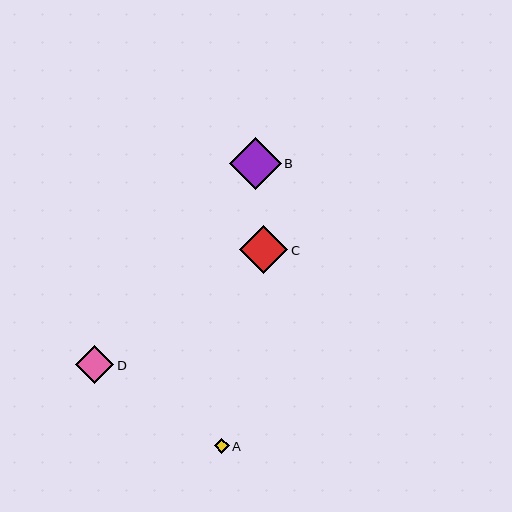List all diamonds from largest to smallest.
From largest to smallest: B, C, D, A.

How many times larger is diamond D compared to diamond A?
Diamond D is approximately 2.5 times the size of diamond A.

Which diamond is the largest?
Diamond B is the largest with a size of approximately 52 pixels.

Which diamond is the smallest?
Diamond A is the smallest with a size of approximately 15 pixels.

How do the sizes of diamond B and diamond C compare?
Diamond B and diamond C are approximately the same size.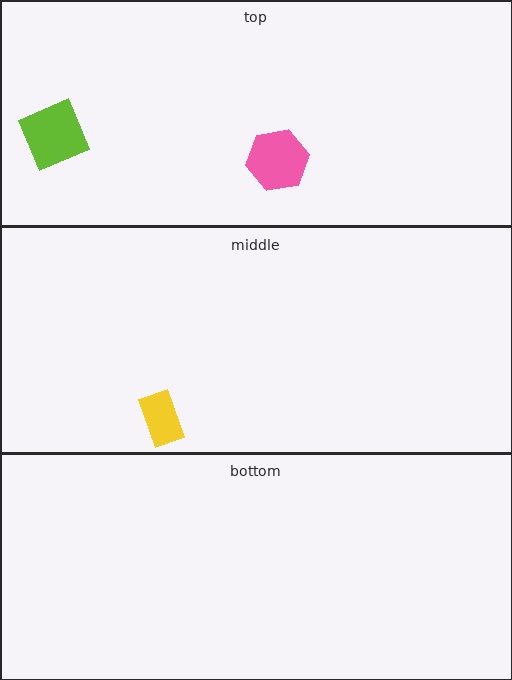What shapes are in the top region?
The lime square, the pink hexagon.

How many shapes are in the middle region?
1.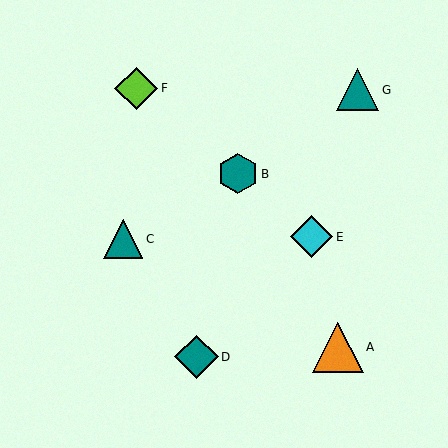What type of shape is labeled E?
Shape E is a cyan diamond.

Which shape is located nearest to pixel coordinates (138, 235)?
The teal triangle (labeled C) at (123, 239) is nearest to that location.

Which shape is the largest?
The orange triangle (labeled A) is the largest.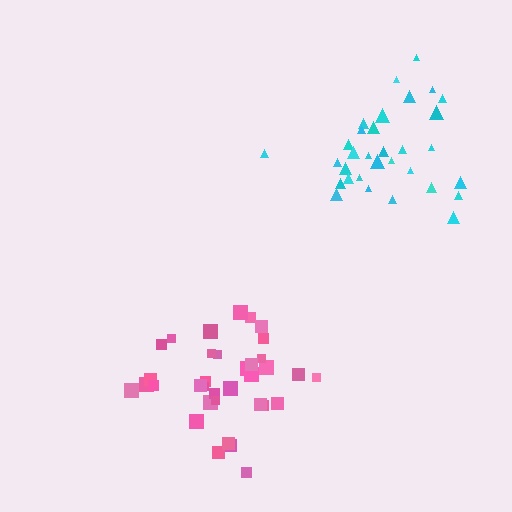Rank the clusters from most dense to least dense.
cyan, pink.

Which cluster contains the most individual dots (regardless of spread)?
Pink (35).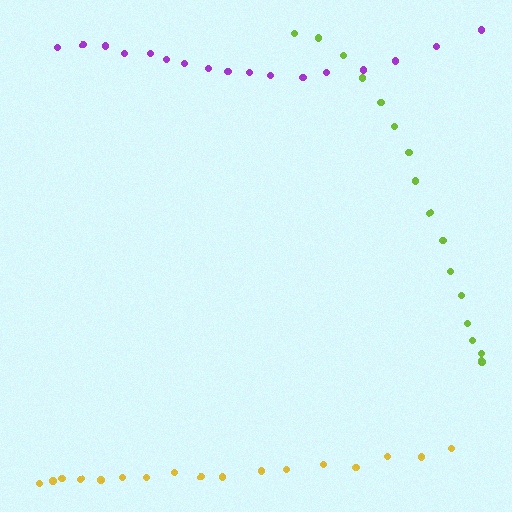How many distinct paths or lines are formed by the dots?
There are 3 distinct paths.